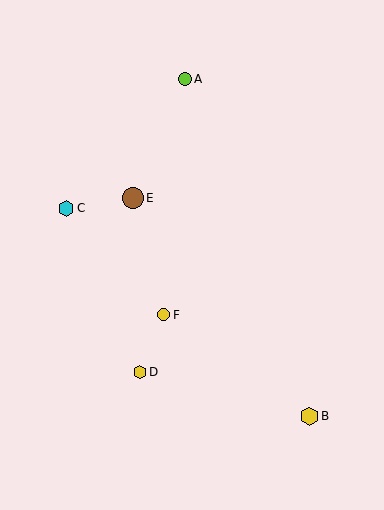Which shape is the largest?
The brown circle (labeled E) is the largest.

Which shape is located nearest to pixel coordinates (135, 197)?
The brown circle (labeled E) at (133, 198) is nearest to that location.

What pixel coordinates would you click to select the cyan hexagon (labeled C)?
Click at (66, 208) to select the cyan hexagon C.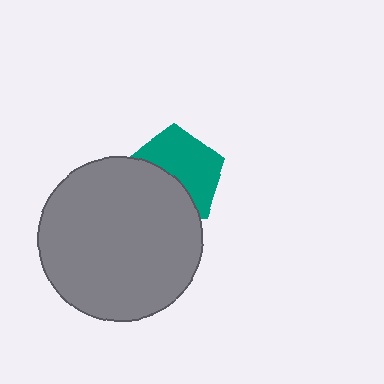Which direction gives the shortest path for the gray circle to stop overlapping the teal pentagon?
Moving toward the lower-left gives the shortest separation.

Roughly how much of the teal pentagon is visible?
About half of it is visible (roughly 56%).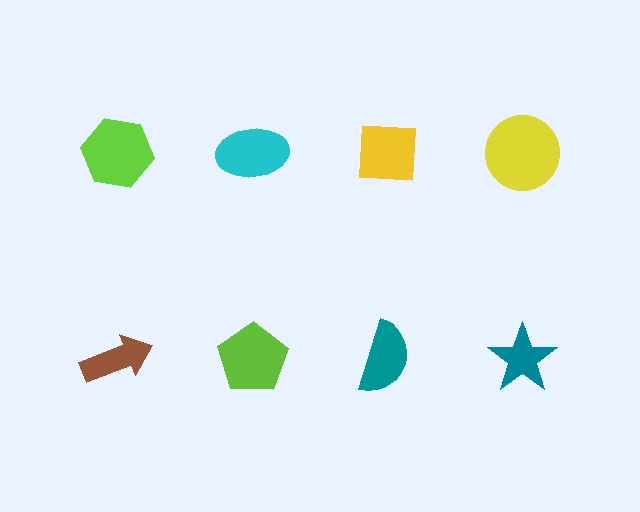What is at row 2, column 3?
A teal semicircle.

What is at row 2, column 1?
A brown arrow.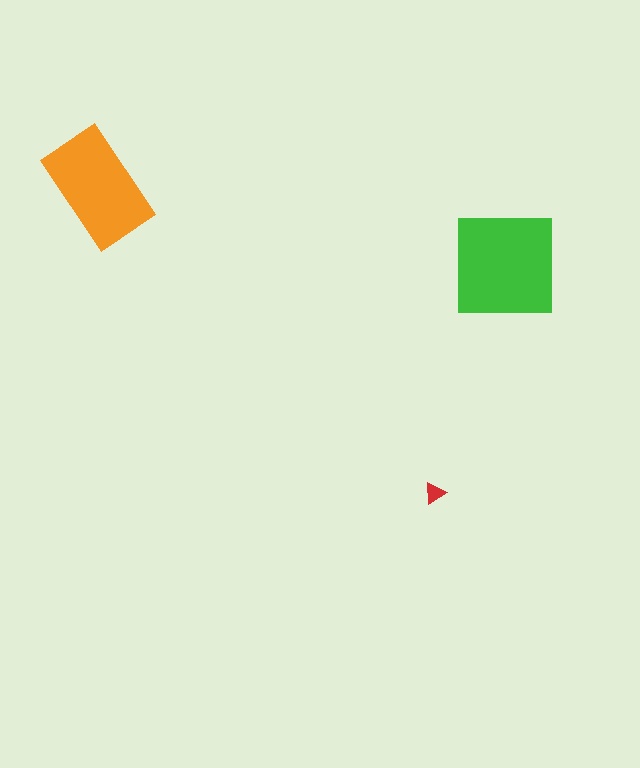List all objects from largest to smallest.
The green square, the orange rectangle, the red triangle.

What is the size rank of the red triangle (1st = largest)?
3rd.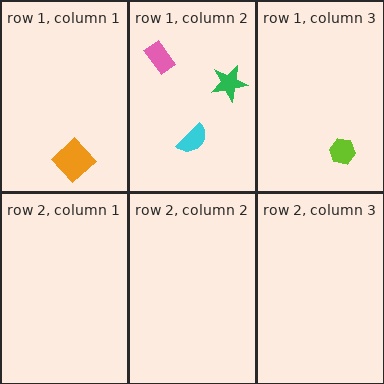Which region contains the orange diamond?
The row 1, column 1 region.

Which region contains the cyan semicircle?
The row 1, column 2 region.